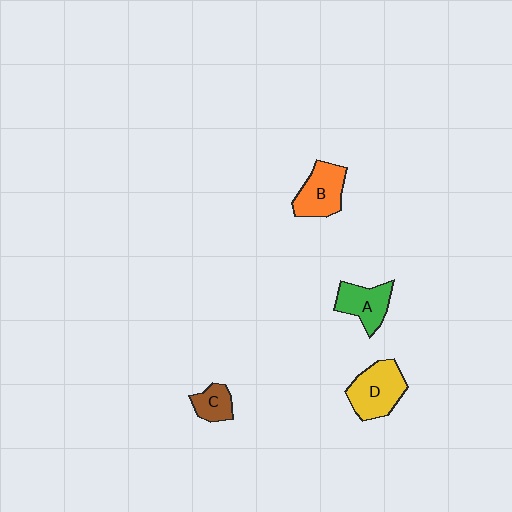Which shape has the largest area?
Shape D (yellow).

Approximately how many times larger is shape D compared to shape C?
Approximately 2.0 times.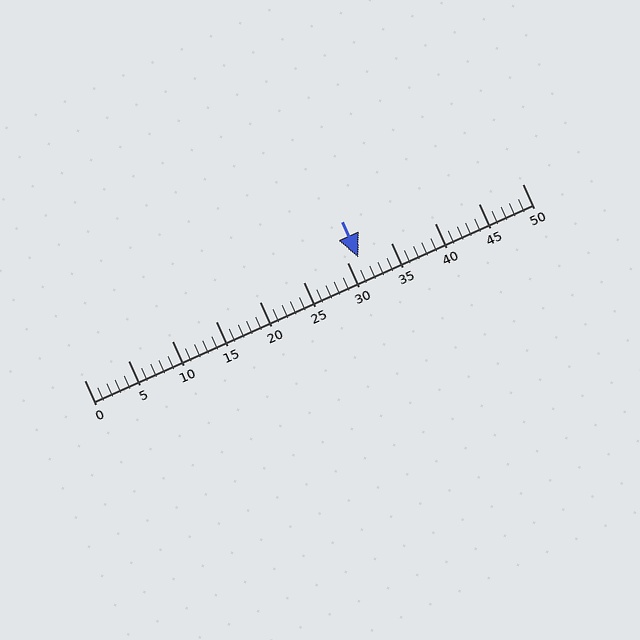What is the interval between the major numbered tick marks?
The major tick marks are spaced 5 units apart.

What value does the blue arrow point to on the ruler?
The blue arrow points to approximately 31.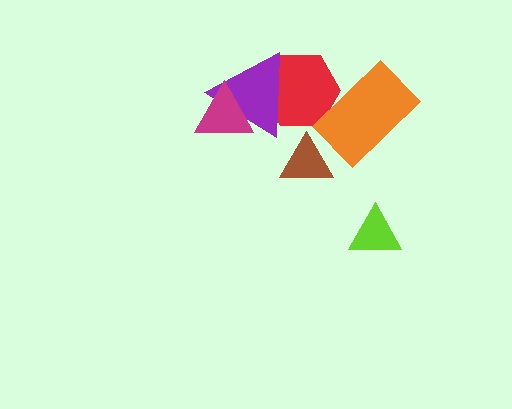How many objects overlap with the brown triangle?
0 objects overlap with the brown triangle.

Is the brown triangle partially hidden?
No, no other shape covers it.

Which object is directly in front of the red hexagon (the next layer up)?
The orange rectangle is directly in front of the red hexagon.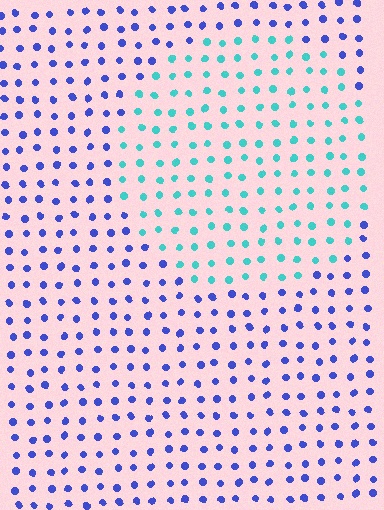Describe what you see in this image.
The image is filled with small blue elements in a uniform arrangement. A circle-shaped region is visible where the elements are tinted to a slightly different hue, forming a subtle color boundary.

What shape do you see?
I see a circle.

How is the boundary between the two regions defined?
The boundary is defined purely by a slight shift in hue (about 58 degrees). Spacing, size, and orientation are identical on both sides.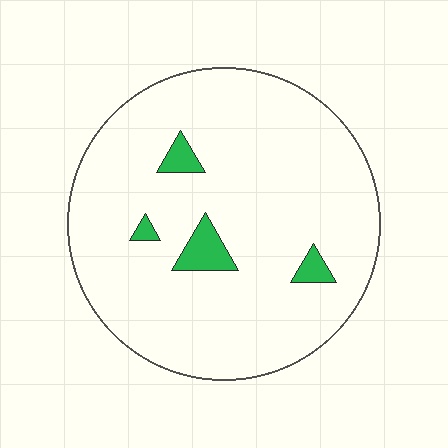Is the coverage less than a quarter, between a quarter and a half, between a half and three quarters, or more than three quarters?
Less than a quarter.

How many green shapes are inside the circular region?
4.